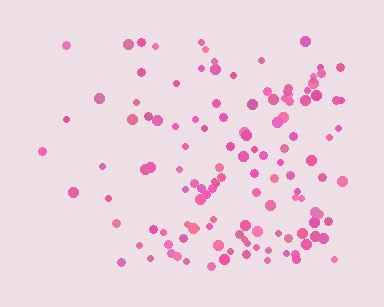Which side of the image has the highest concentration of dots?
The right.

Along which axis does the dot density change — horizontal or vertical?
Horizontal.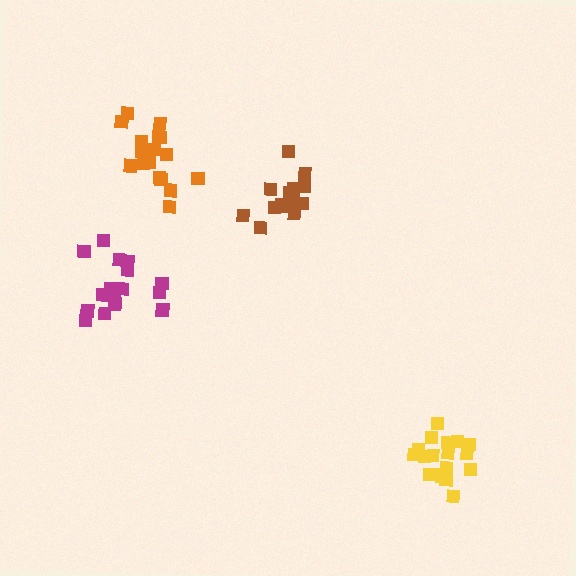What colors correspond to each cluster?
The clusters are colored: magenta, yellow, orange, brown.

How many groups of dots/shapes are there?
There are 4 groups.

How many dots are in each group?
Group 1: 19 dots, Group 2: 18 dots, Group 3: 17 dots, Group 4: 15 dots (69 total).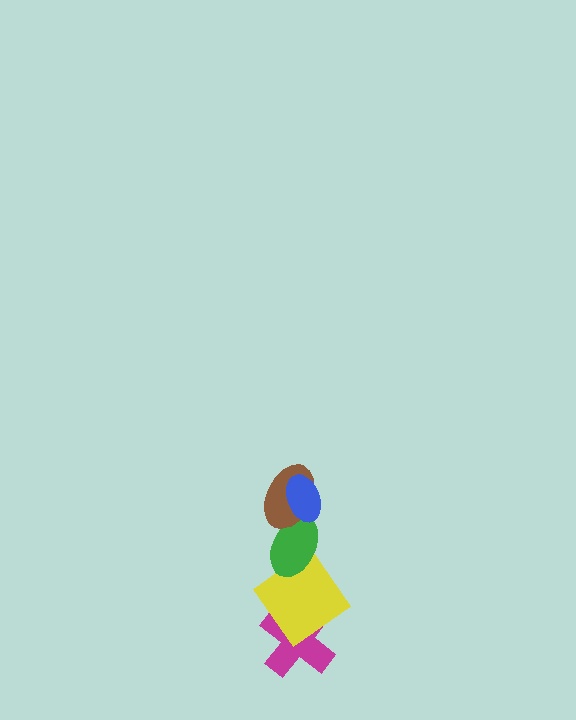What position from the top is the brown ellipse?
The brown ellipse is 2nd from the top.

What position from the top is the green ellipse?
The green ellipse is 3rd from the top.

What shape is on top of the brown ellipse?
The blue ellipse is on top of the brown ellipse.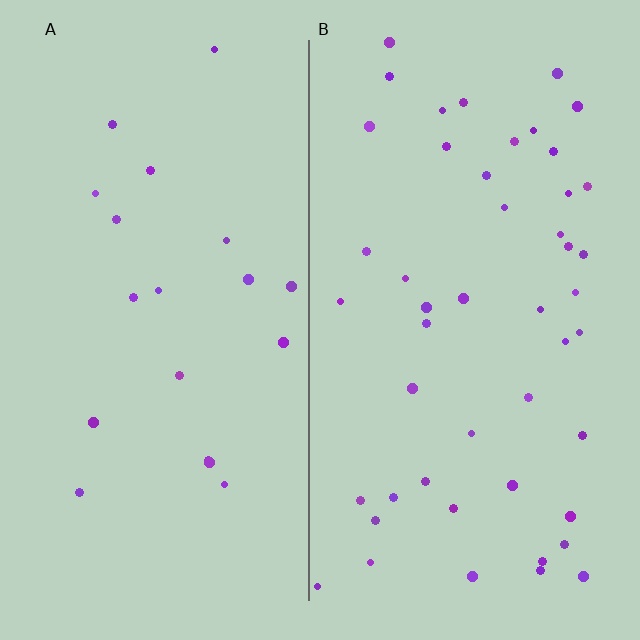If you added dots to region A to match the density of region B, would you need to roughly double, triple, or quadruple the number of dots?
Approximately double.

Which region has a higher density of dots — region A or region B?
B (the right).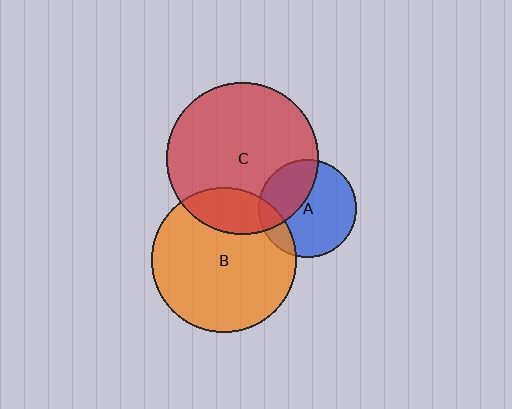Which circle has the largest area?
Circle C (red).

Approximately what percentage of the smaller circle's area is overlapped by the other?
Approximately 20%.